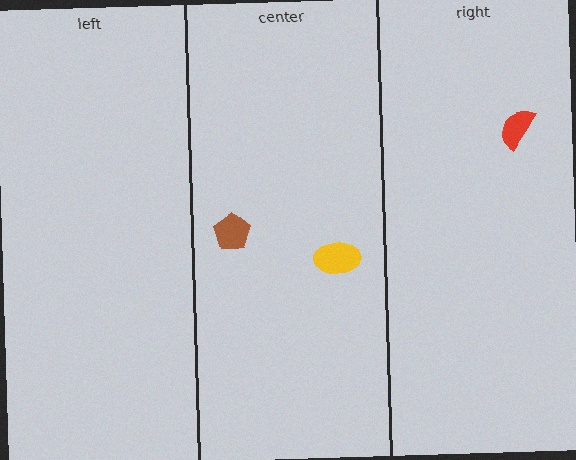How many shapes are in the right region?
1.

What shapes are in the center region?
The brown pentagon, the yellow ellipse.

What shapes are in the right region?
The red semicircle.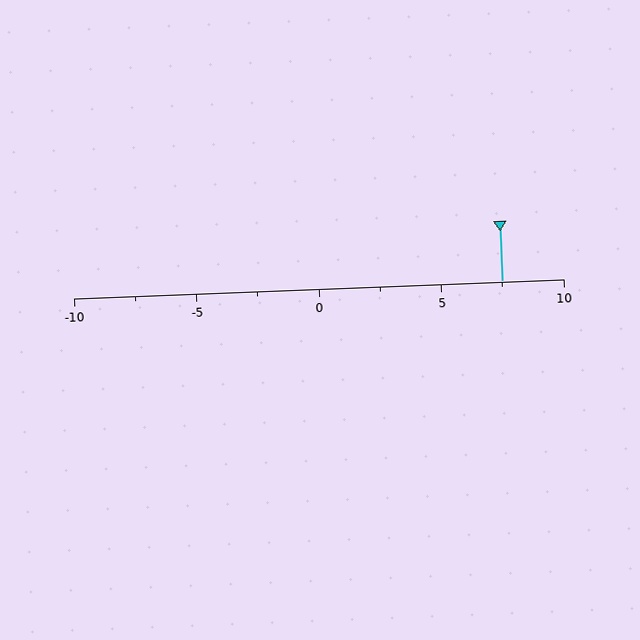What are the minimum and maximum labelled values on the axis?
The axis runs from -10 to 10.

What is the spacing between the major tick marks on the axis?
The major ticks are spaced 5 apart.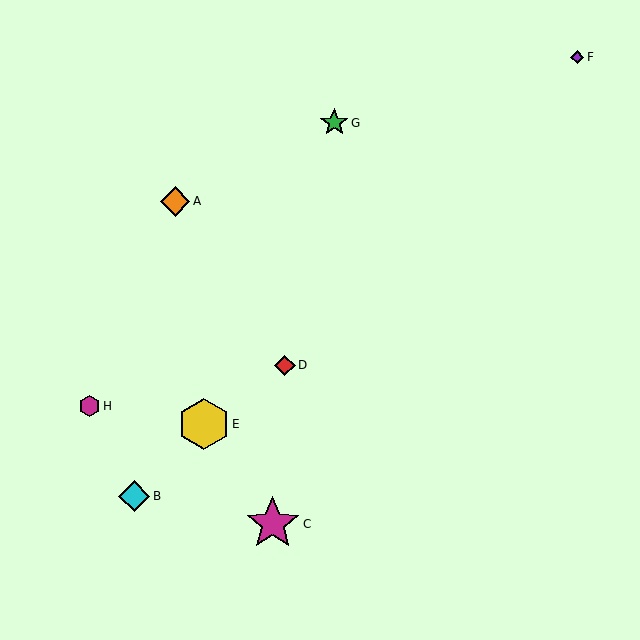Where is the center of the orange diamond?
The center of the orange diamond is at (175, 201).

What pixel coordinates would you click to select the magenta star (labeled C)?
Click at (273, 524) to select the magenta star C.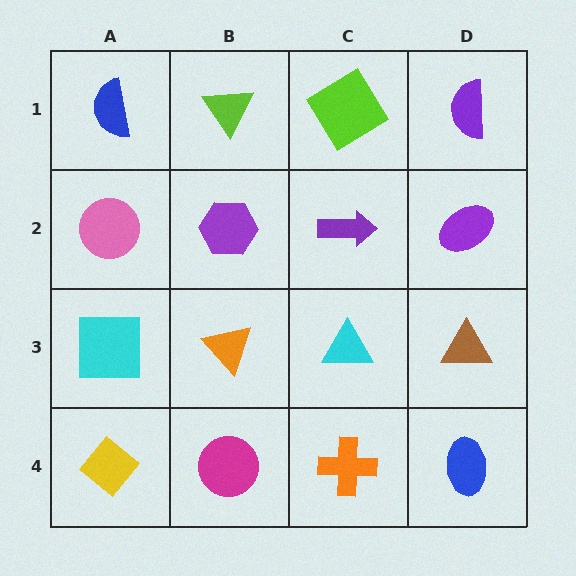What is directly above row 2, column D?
A purple semicircle.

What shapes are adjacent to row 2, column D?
A purple semicircle (row 1, column D), a brown triangle (row 3, column D), a purple arrow (row 2, column C).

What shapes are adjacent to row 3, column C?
A purple arrow (row 2, column C), an orange cross (row 4, column C), an orange triangle (row 3, column B), a brown triangle (row 3, column D).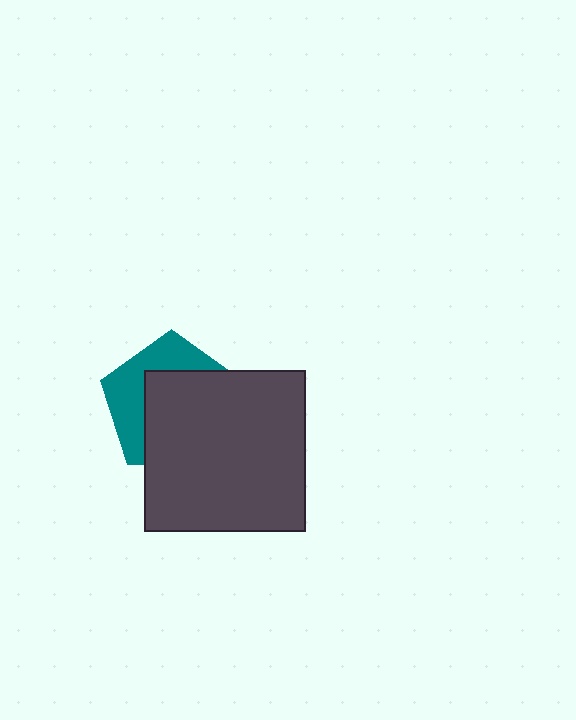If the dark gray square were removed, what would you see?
You would see the complete teal pentagon.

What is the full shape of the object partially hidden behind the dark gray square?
The partially hidden object is a teal pentagon.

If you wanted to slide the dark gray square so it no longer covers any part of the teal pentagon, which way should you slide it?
Slide it toward the lower-right — that is the most direct way to separate the two shapes.